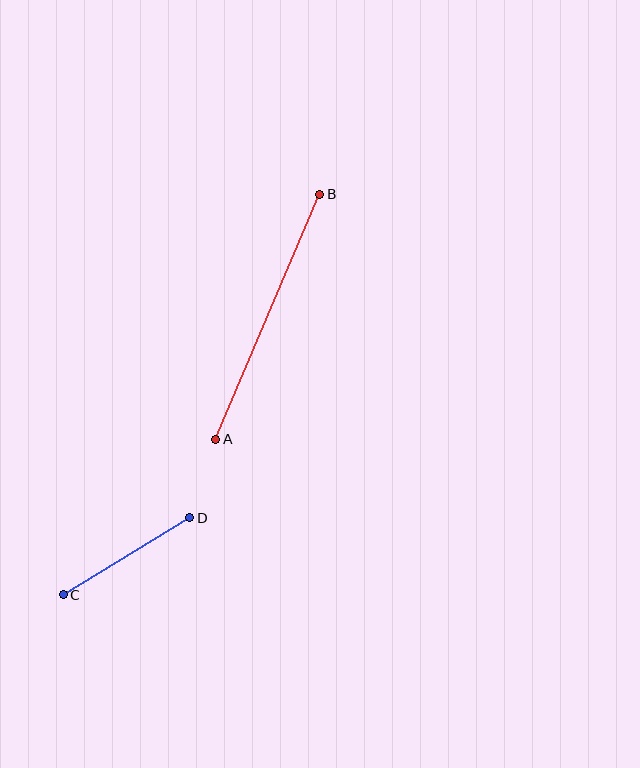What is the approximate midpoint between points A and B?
The midpoint is at approximately (268, 317) pixels.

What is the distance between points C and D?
The distance is approximately 148 pixels.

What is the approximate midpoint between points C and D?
The midpoint is at approximately (127, 556) pixels.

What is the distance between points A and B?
The distance is approximately 266 pixels.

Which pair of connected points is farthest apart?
Points A and B are farthest apart.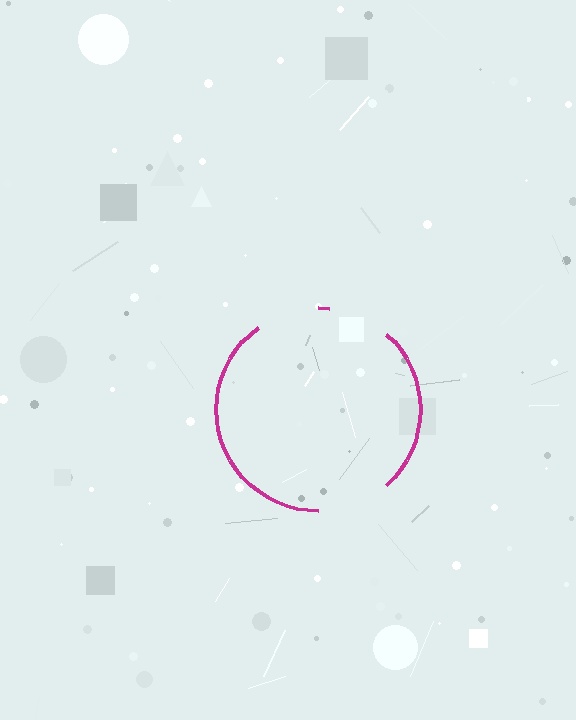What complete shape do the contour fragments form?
The contour fragments form a circle.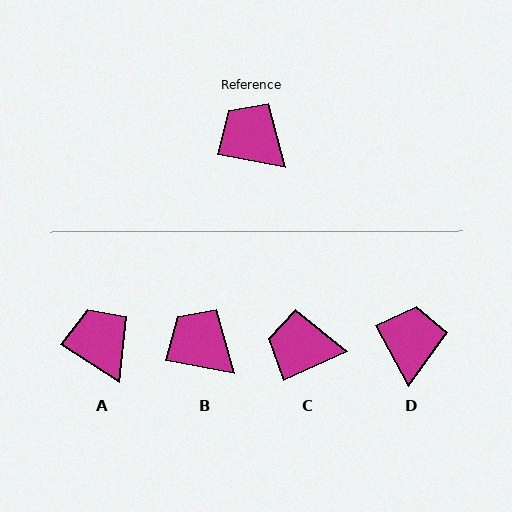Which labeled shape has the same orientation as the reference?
B.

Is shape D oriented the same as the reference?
No, it is off by about 50 degrees.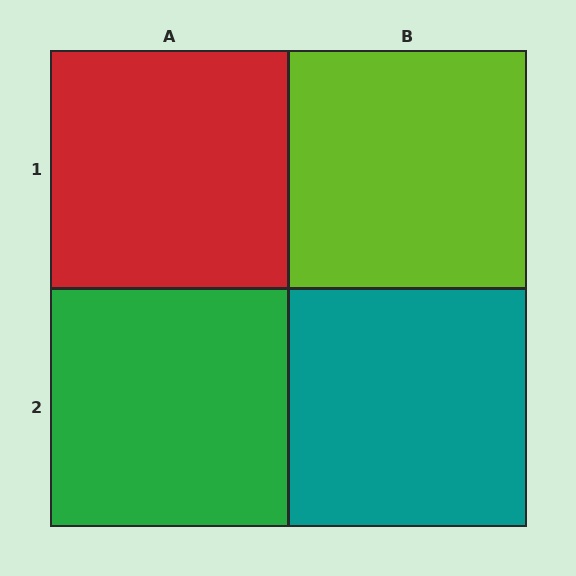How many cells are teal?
1 cell is teal.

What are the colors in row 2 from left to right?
Green, teal.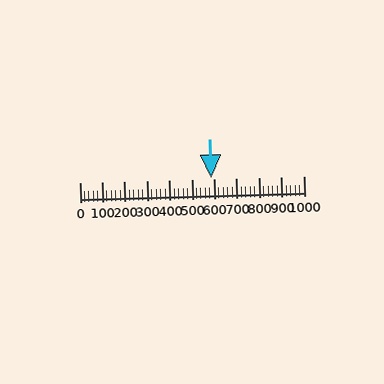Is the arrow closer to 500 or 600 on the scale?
The arrow is closer to 600.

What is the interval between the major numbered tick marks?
The major tick marks are spaced 100 units apart.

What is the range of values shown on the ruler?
The ruler shows values from 0 to 1000.